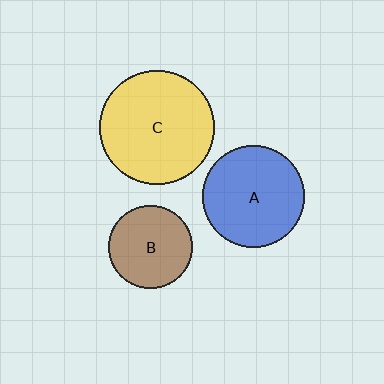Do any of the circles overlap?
No, none of the circles overlap.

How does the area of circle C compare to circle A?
Approximately 1.2 times.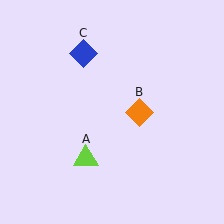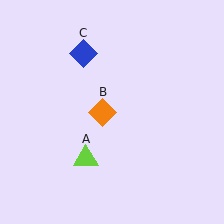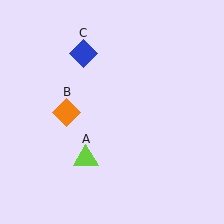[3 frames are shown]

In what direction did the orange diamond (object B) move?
The orange diamond (object B) moved left.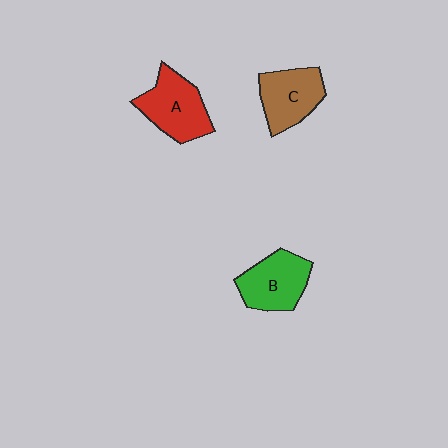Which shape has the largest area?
Shape A (red).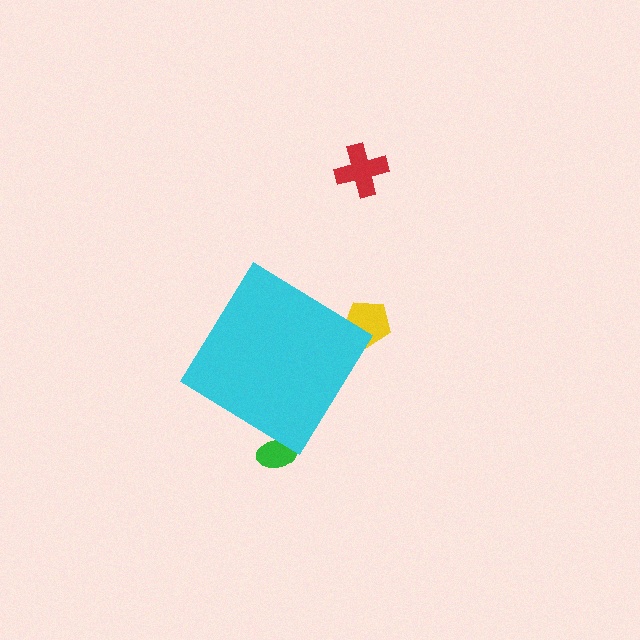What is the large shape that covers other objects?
A cyan diamond.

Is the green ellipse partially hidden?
Yes, the green ellipse is partially hidden behind the cyan diamond.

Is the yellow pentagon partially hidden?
Yes, the yellow pentagon is partially hidden behind the cyan diamond.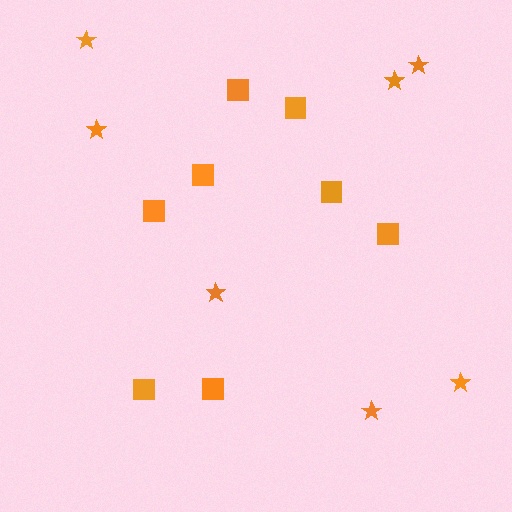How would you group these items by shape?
There are 2 groups: one group of squares (8) and one group of stars (7).